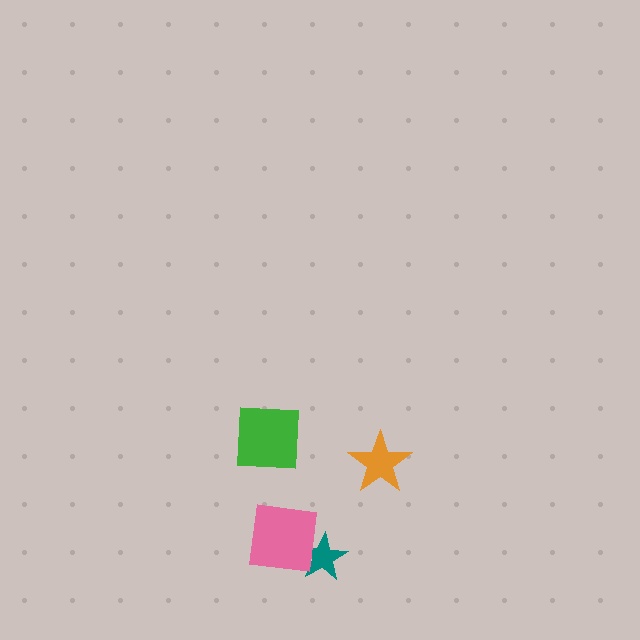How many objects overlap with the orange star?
0 objects overlap with the orange star.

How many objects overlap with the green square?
0 objects overlap with the green square.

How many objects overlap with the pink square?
1 object overlaps with the pink square.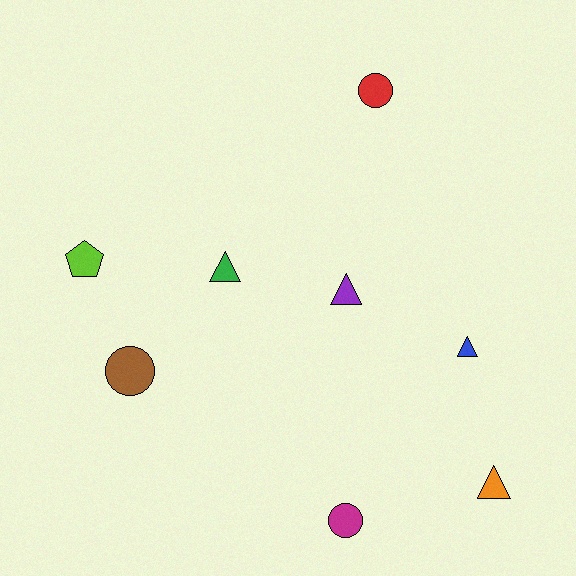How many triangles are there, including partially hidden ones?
There are 4 triangles.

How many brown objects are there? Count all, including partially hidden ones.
There is 1 brown object.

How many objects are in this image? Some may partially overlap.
There are 8 objects.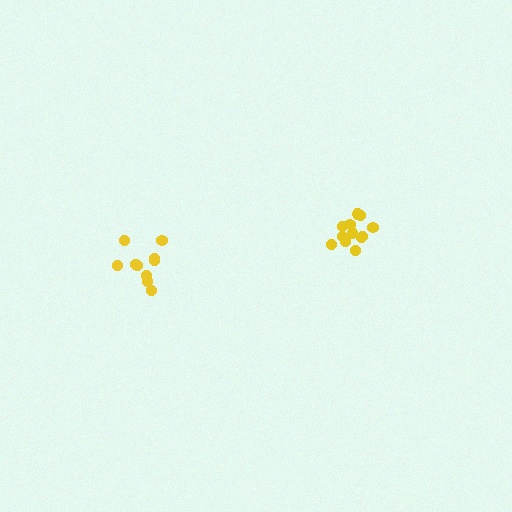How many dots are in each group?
Group 1: 10 dots, Group 2: 12 dots (22 total).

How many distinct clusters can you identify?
There are 2 distinct clusters.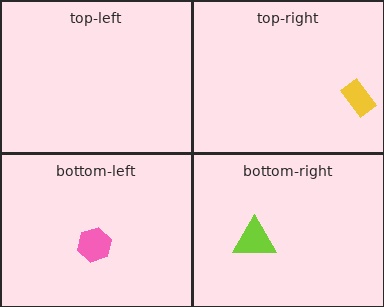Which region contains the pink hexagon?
The bottom-left region.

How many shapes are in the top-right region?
1.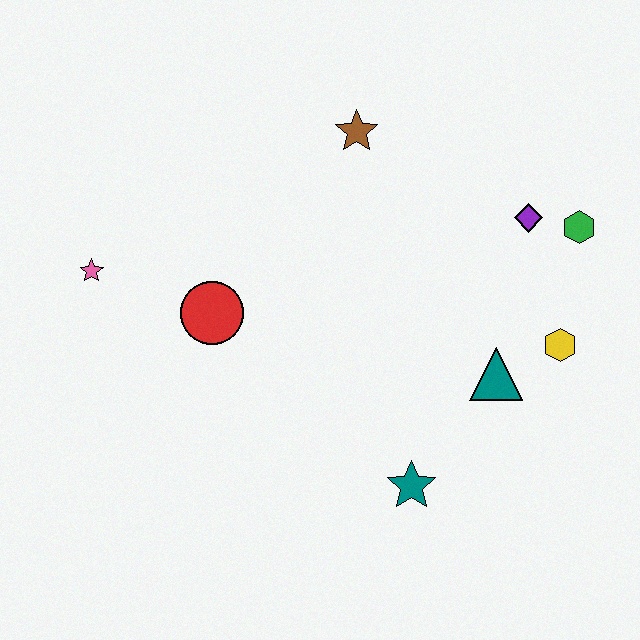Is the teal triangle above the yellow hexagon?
No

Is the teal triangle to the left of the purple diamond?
Yes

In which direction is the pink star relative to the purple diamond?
The pink star is to the left of the purple diamond.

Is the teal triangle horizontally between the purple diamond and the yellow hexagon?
No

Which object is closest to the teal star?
The teal triangle is closest to the teal star.